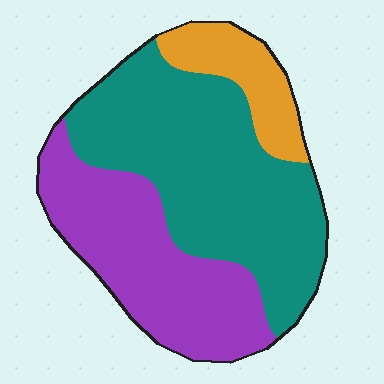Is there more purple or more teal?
Teal.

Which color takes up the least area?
Orange, at roughly 15%.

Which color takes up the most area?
Teal, at roughly 50%.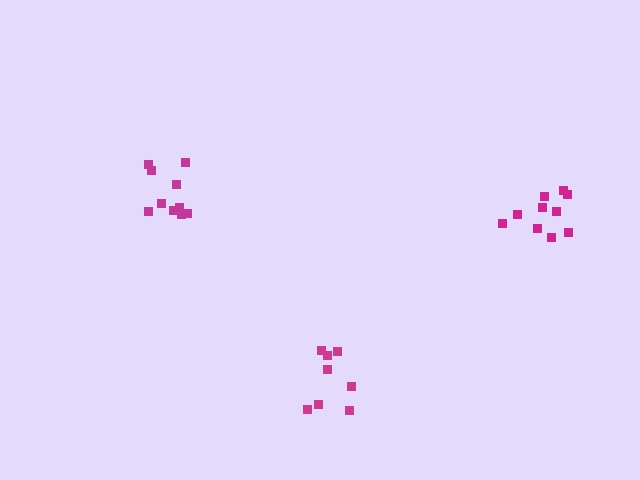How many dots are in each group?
Group 1: 8 dots, Group 2: 10 dots, Group 3: 11 dots (29 total).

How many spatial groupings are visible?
There are 3 spatial groupings.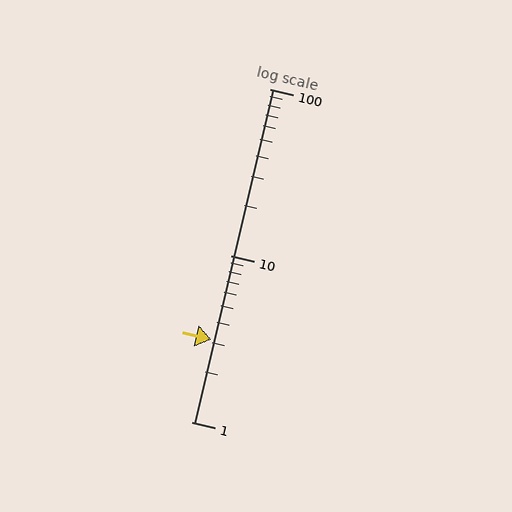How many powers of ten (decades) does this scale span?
The scale spans 2 decades, from 1 to 100.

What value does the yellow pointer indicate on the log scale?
The pointer indicates approximately 3.1.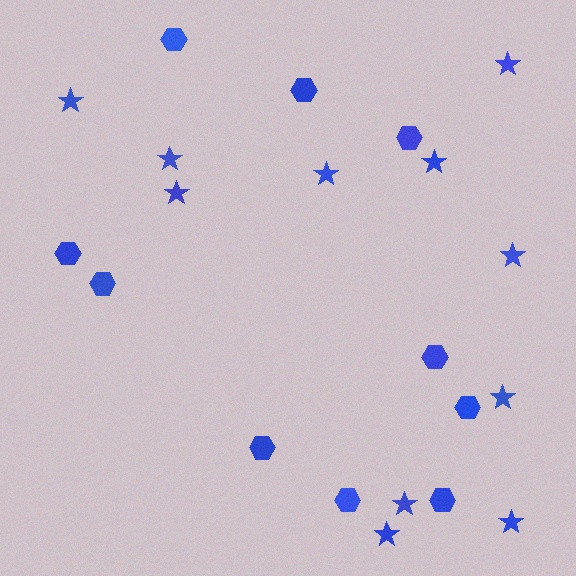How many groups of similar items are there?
There are 2 groups: one group of stars (11) and one group of hexagons (10).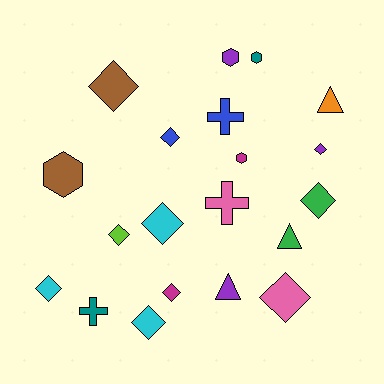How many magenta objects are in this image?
There are 2 magenta objects.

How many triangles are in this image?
There are 3 triangles.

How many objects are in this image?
There are 20 objects.